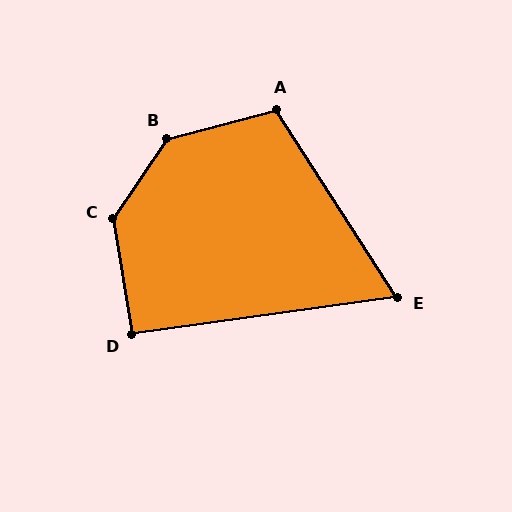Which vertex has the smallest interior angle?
E, at approximately 65 degrees.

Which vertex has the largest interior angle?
B, at approximately 138 degrees.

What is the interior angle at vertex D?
Approximately 91 degrees (approximately right).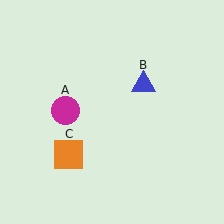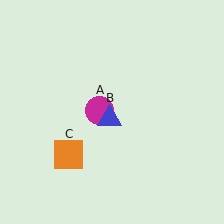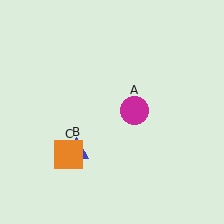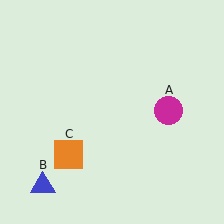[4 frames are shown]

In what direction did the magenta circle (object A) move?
The magenta circle (object A) moved right.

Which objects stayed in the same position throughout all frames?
Orange square (object C) remained stationary.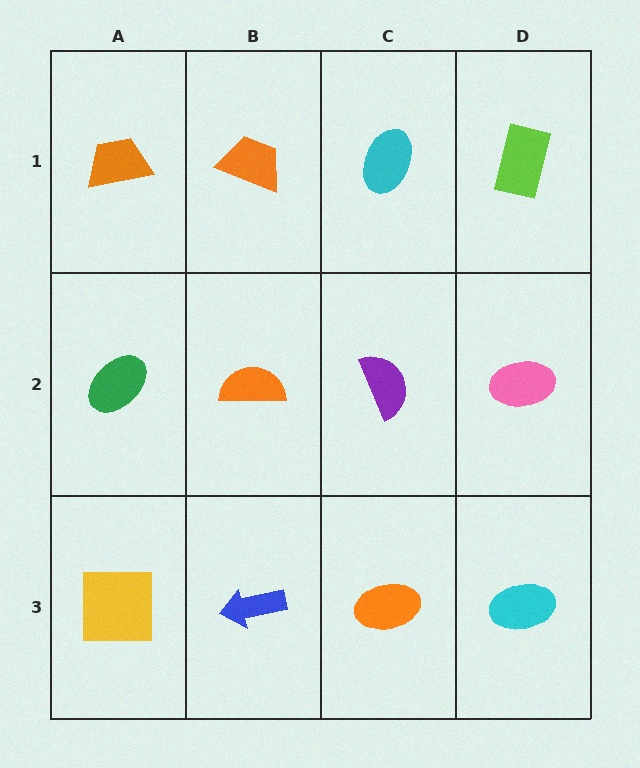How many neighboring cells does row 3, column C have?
3.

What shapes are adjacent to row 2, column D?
A lime rectangle (row 1, column D), a cyan ellipse (row 3, column D), a purple semicircle (row 2, column C).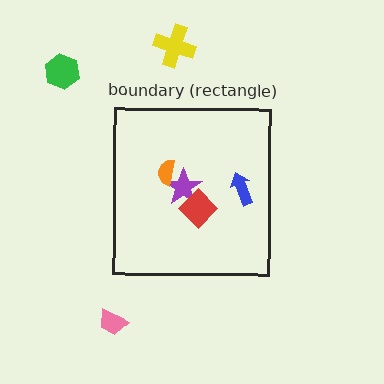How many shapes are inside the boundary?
4 inside, 3 outside.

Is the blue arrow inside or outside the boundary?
Inside.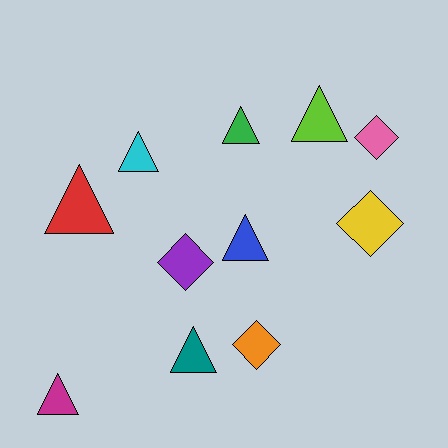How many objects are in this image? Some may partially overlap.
There are 11 objects.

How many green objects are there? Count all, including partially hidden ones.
There is 1 green object.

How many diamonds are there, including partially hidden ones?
There are 4 diamonds.